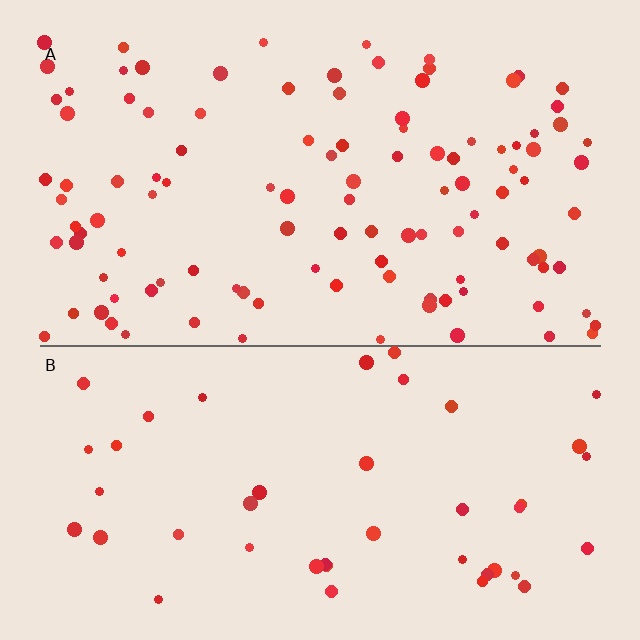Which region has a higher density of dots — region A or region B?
A (the top).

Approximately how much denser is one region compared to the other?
Approximately 2.5× — region A over region B.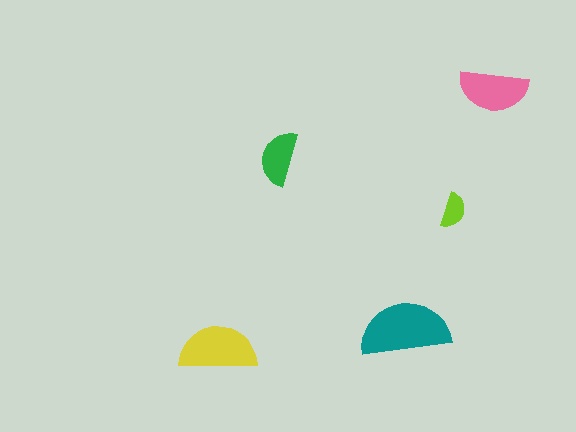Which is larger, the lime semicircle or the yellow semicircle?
The yellow one.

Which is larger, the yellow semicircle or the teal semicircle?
The teal one.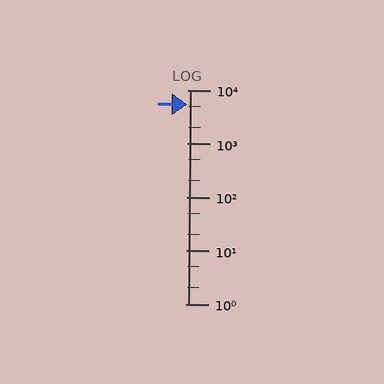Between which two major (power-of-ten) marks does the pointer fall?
The pointer is between 1000 and 10000.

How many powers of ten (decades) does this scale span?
The scale spans 4 decades, from 1 to 10000.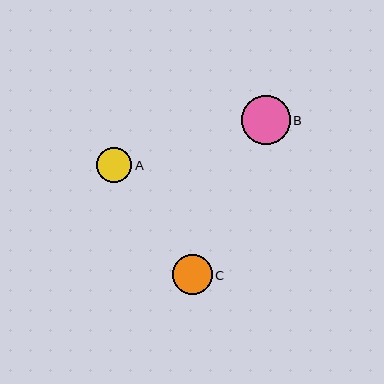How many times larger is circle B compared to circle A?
Circle B is approximately 1.4 times the size of circle A.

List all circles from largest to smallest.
From largest to smallest: B, C, A.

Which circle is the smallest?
Circle A is the smallest with a size of approximately 36 pixels.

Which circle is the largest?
Circle B is the largest with a size of approximately 49 pixels.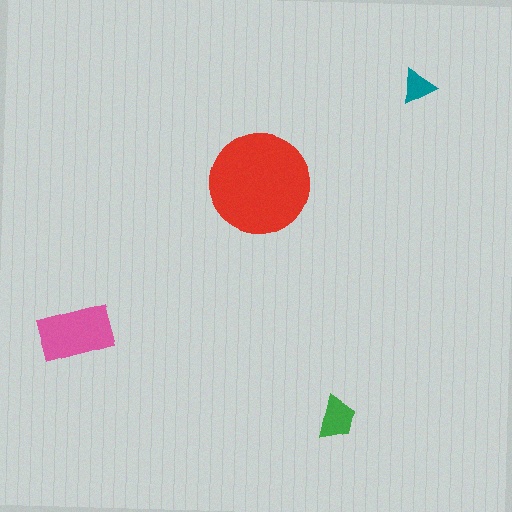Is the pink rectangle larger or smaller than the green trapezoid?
Larger.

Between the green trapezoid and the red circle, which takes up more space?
The red circle.